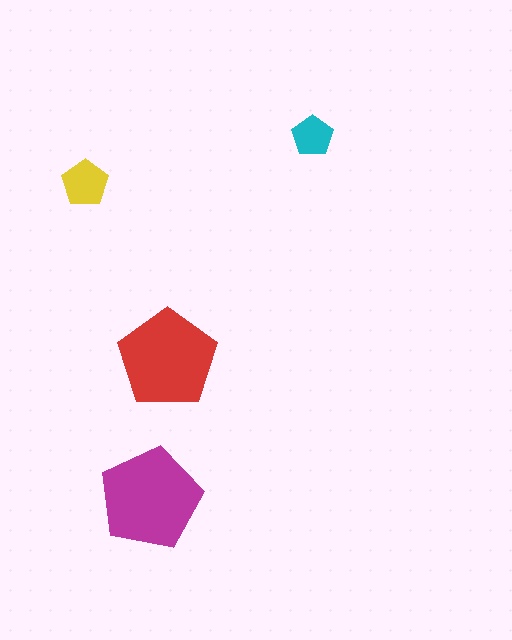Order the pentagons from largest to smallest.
the magenta one, the red one, the yellow one, the cyan one.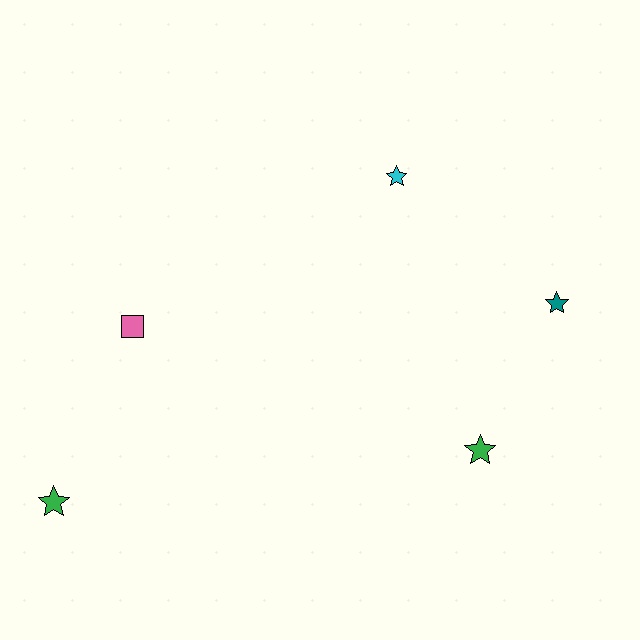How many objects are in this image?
There are 5 objects.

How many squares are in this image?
There is 1 square.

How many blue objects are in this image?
There are no blue objects.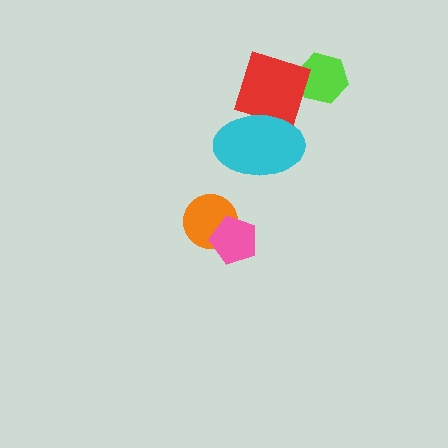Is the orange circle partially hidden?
Yes, it is partially covered by another shape.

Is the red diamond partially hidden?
Yes, it is partially covered by another shape.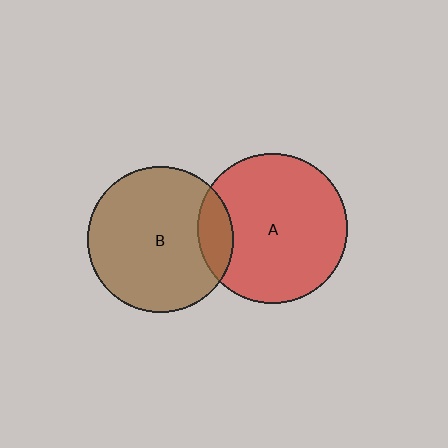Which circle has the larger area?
Circle A (red).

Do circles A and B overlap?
Yes.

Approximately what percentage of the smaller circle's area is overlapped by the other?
Approximately 15%.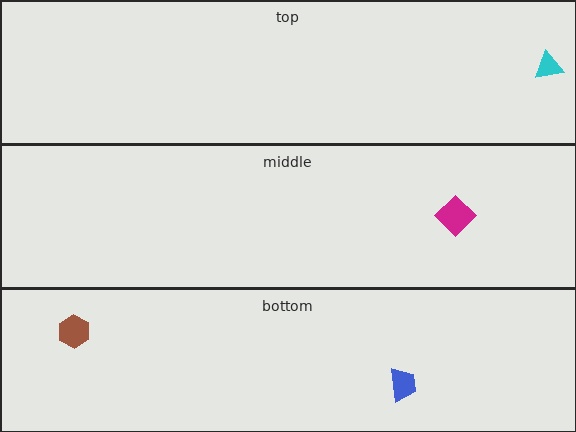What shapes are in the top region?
The cyan triangle.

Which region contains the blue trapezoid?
The bottom region.